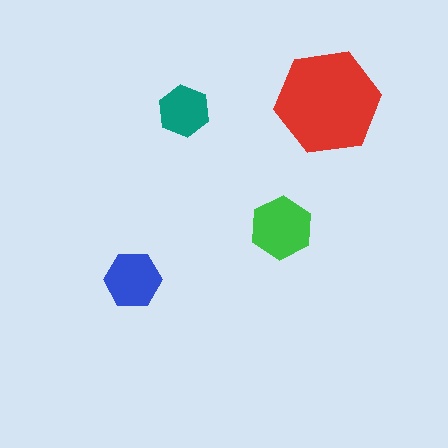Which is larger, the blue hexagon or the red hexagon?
The red one.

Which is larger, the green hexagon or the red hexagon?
The red one.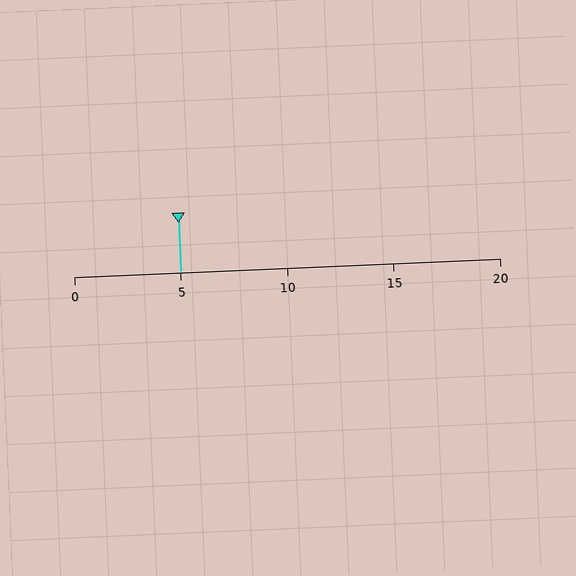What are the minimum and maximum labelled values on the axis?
The axis runs from 0 to 20.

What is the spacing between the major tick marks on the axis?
The major ticks are spaced 5 apart.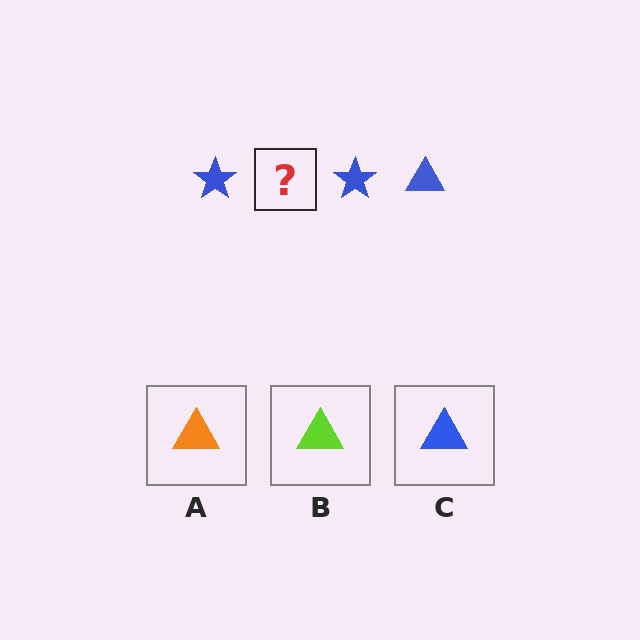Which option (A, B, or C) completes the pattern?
C.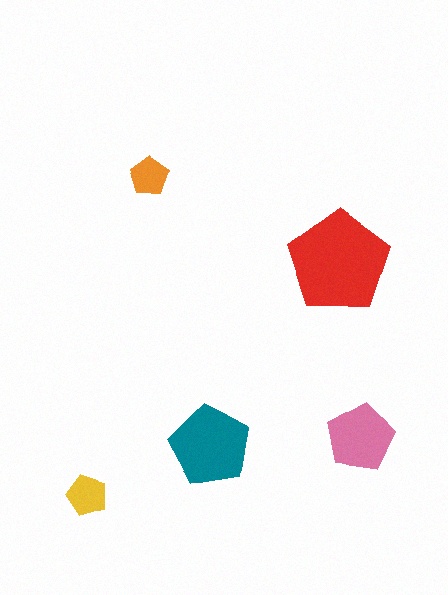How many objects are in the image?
There are 5 objects in the image.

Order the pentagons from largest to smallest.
the red one, the teal one, the pink one, the yellow one, the orange one.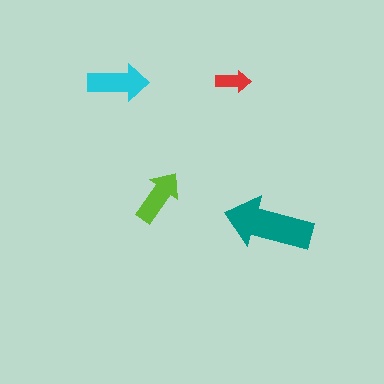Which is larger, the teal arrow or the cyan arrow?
The teal one.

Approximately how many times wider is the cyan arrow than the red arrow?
About 1.5 times wider.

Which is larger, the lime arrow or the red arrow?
The lime one.